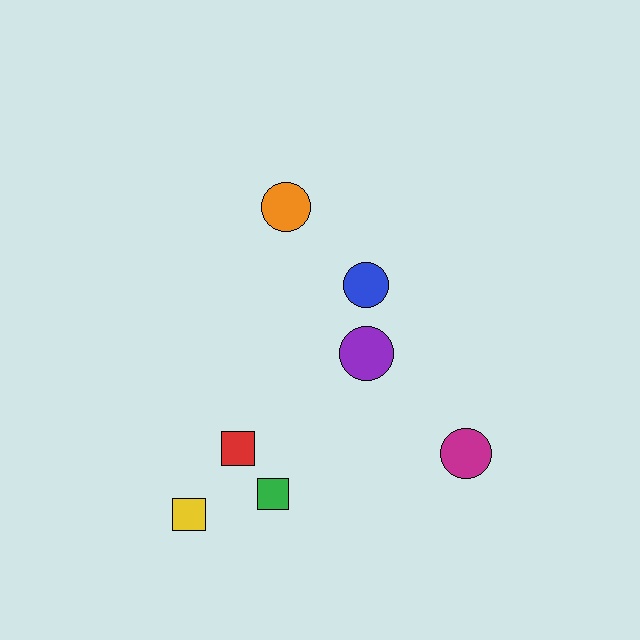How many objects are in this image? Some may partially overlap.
There are 7 objects.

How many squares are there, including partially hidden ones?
There are 3 squares.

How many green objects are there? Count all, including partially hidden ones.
There is 1 green object.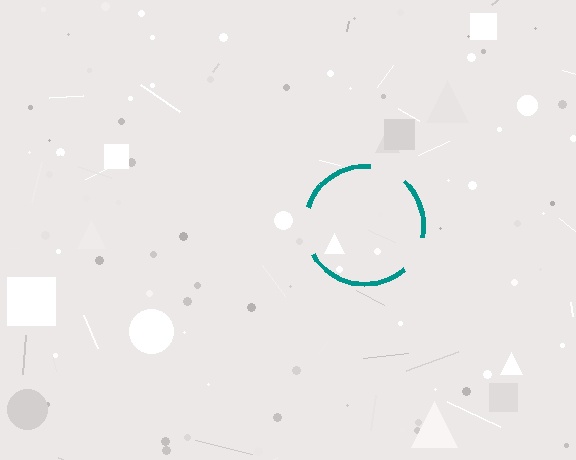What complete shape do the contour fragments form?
The contour fragments form a circle.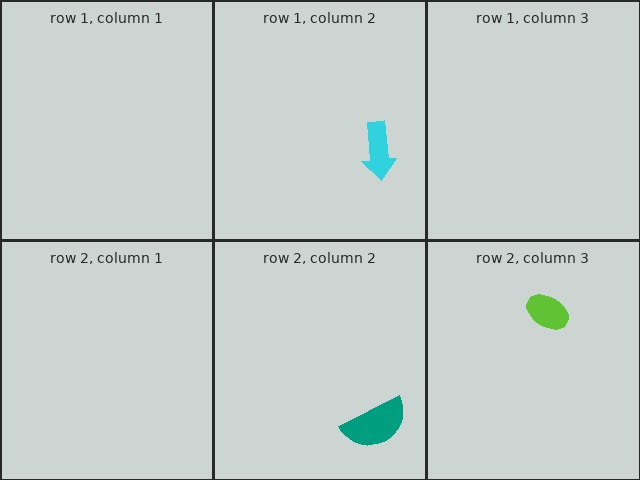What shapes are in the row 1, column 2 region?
The cyan arrow.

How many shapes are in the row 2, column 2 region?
1.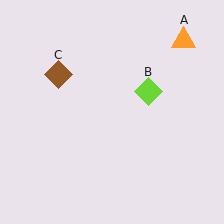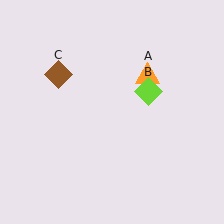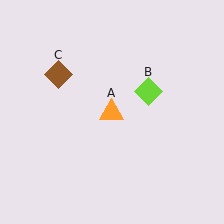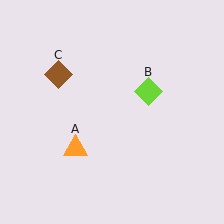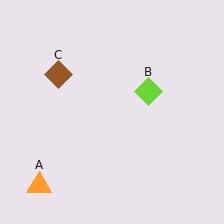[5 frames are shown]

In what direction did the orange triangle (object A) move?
The orange triangle (object A) moved down and to the left.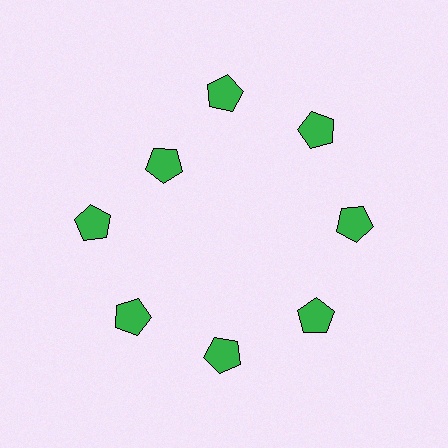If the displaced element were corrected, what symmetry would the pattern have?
It would have 8-fold rotational symmetry — the pattern would map onto itself every 45 degrees.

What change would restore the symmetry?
The symmetry would be restored by moving it outward, back onto the ring so that all 8 pentagons sit at equal angles and equal distance from the center.